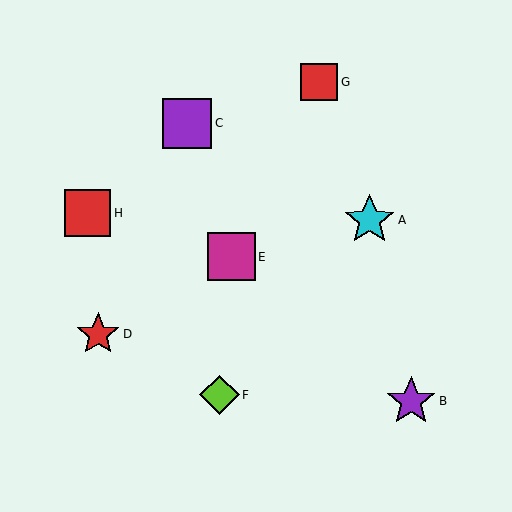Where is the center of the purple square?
The center of the purple square is at (187, 123).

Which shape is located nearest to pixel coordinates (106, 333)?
The red star (labeled D) at (98, 334) is nearest to that location.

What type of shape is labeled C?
Shape C is a purple square.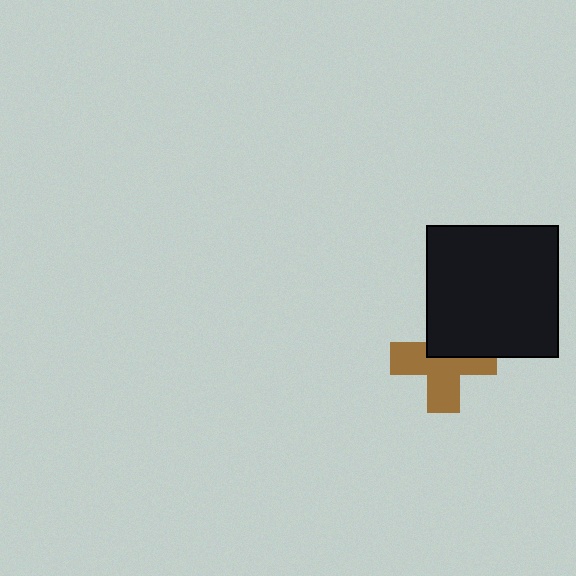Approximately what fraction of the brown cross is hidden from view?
Roughly 38% of the brown cross is hidden behind the black square.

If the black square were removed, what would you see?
You would see the complete brown cross.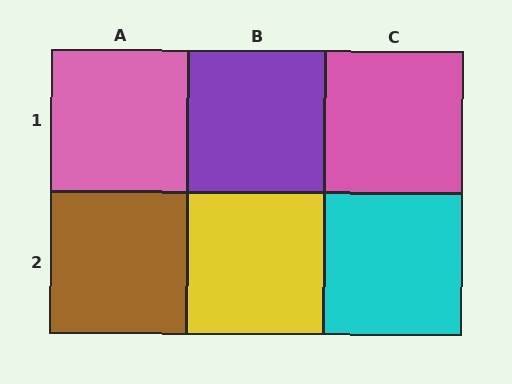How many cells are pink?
2 cells are pink.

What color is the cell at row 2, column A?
Brown.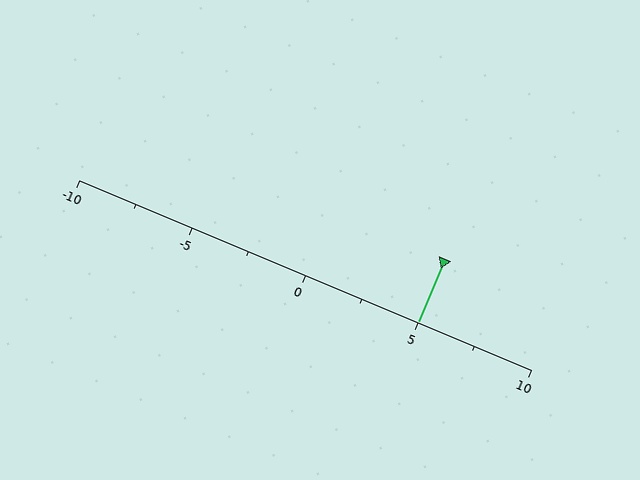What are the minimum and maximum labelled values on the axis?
The axis runs from -10 to 10.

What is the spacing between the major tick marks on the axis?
The major ticks are spaced 5 apart.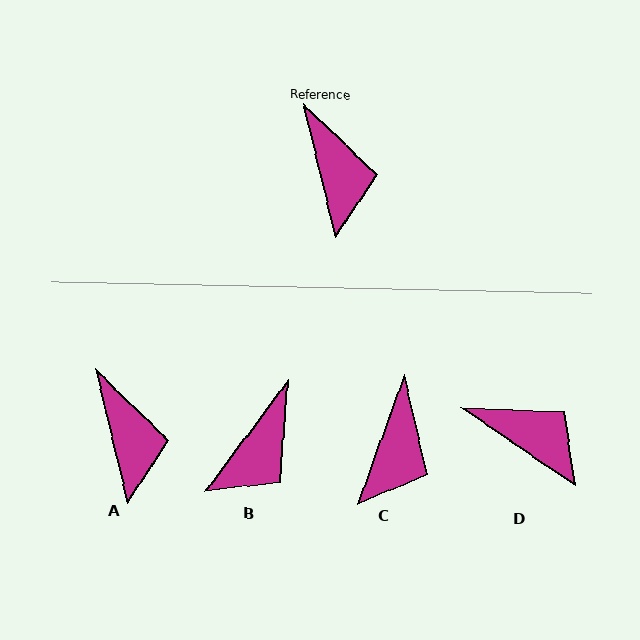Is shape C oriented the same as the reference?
No, it is off by about 33 degrees.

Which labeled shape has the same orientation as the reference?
A.